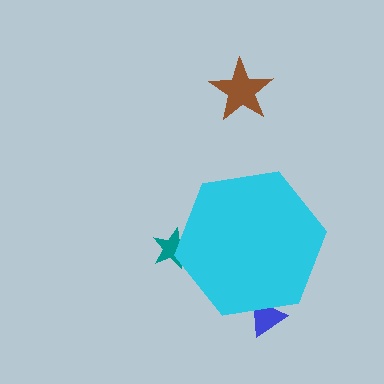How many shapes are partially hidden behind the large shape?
2 shapes are partially hidden.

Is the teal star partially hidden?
Yes, the teal star is partially hidden behind the cyan hexagon.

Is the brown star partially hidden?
No, the brown star is fully visible.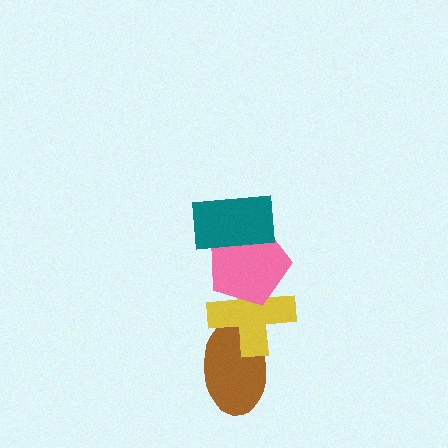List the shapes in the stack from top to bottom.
From top to bottom: the teal rectangle, the pink pentagon, the yellow cross, the brown ellipse.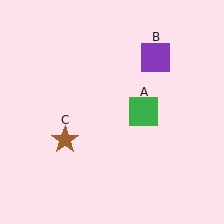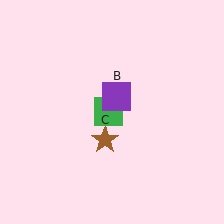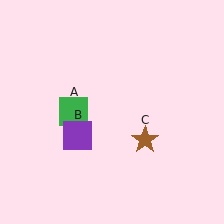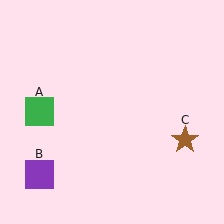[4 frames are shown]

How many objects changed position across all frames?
3 objects changed position: green square (object A), purple square (object B), brown star (object C).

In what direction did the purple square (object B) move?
The purple square (object B) moved down and to the left.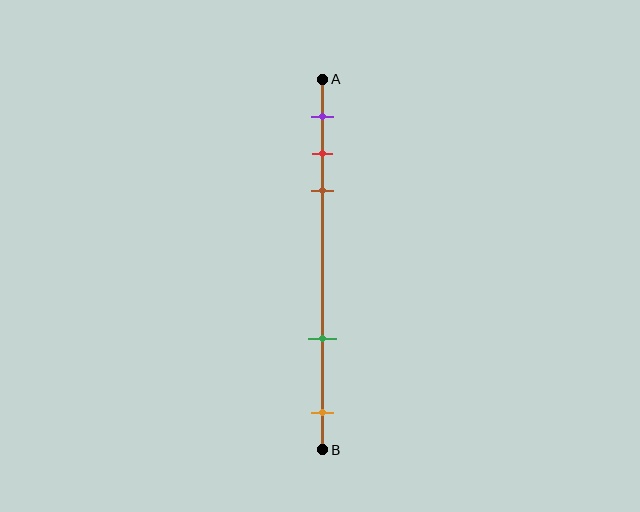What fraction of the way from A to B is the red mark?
The red mark is approximately 20% (0.2) of the way from A to B.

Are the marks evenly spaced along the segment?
No, the marks are not evenly spaced.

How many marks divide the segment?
There are 5 marks dividing the segment.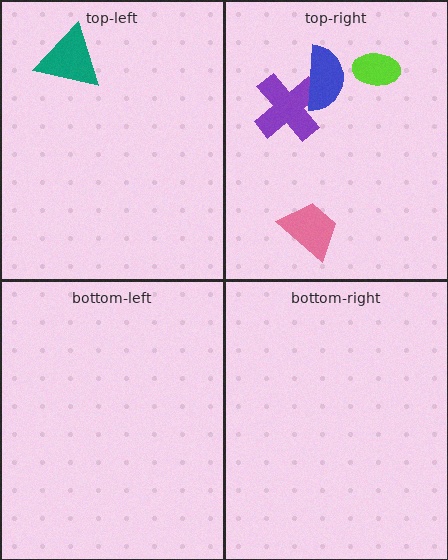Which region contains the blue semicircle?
The top-right region.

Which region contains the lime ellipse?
The top-right region.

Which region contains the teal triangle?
The top-left region.